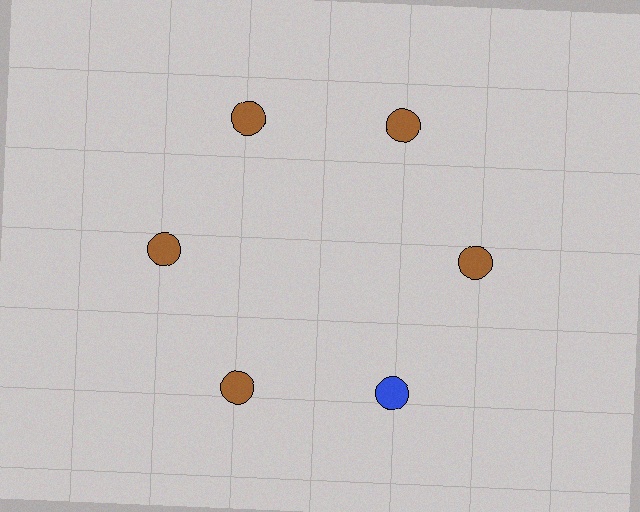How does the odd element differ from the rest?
It has a different color: blue instead of brown.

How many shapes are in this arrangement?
There are 6 shapes arranged in a ring pattern.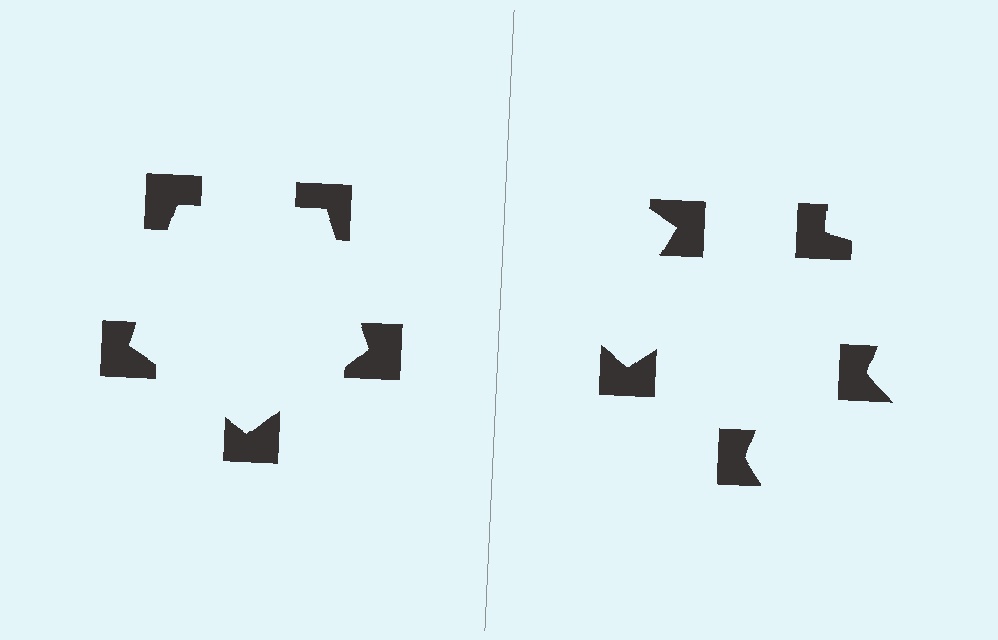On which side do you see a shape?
An illusory pentagon appears on the left side. On the right side the wedge cuts are rotated, so no coherent shape forms.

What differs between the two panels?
The notched squares are positioned identically on both sides; only the wedge orientations differ. On the left they align to a pentagon; on the right they are misaligned.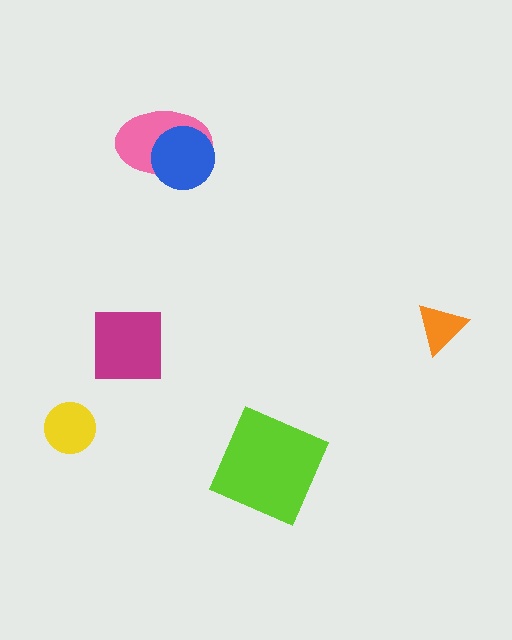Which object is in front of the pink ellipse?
The blue circle is in front of the pink ellipse.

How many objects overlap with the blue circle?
1 object overlaps with the blue circle.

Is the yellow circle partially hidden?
No, no other shape covers it.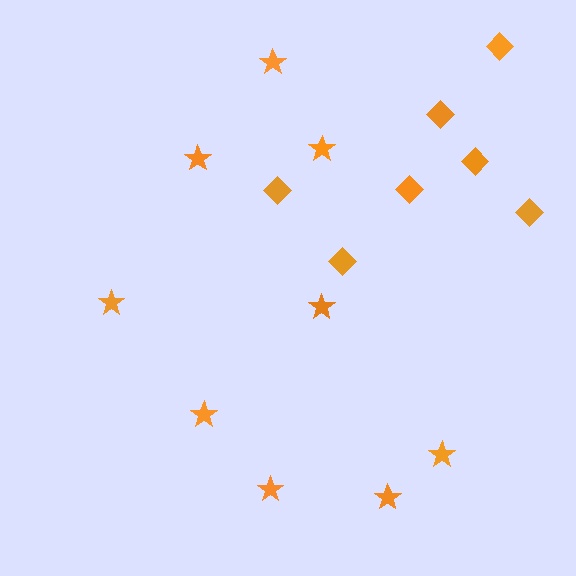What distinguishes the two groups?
There are 2 groups: one group of diamonds (7) and one group of stars (9).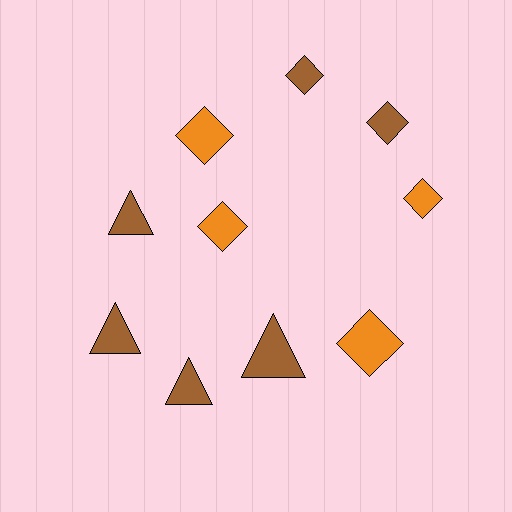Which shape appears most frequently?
Diamond, with 6 objects.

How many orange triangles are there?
There are no orange triangles.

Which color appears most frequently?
Brown, with 6 objects.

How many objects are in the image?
There are 10 objects.